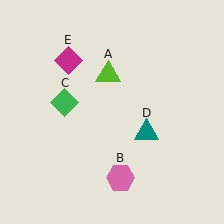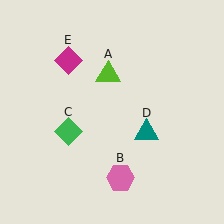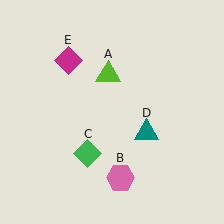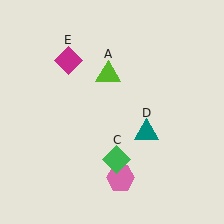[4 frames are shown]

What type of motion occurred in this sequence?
The green diamond (object C) rotated counterclockwise around the center of the scene.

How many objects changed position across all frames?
1 object changed position: green diamond (object C).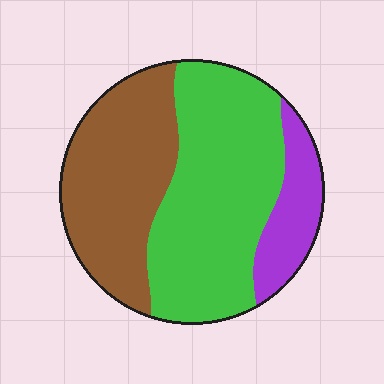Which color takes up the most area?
Green, at roughly 50%.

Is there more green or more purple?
Green.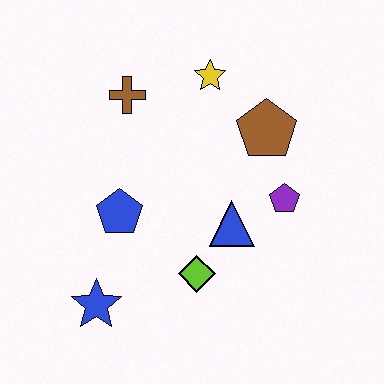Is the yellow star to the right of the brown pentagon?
No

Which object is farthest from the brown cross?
The blue star is farthest from the brown cross.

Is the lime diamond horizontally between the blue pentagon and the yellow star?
Yes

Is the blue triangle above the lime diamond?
Yes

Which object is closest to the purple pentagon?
The blue triangle is closest to the purple pentagon.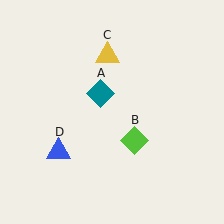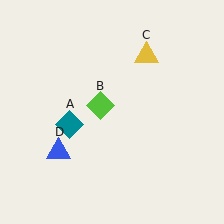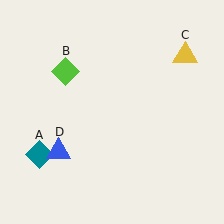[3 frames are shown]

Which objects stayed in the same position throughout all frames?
Blue triangle (object D) remained stationary.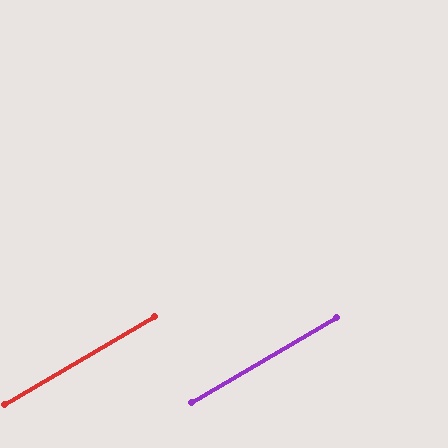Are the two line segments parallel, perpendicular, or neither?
Parallel — their directions differ by only 0.2°.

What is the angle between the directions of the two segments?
Approximately 0 degrees.